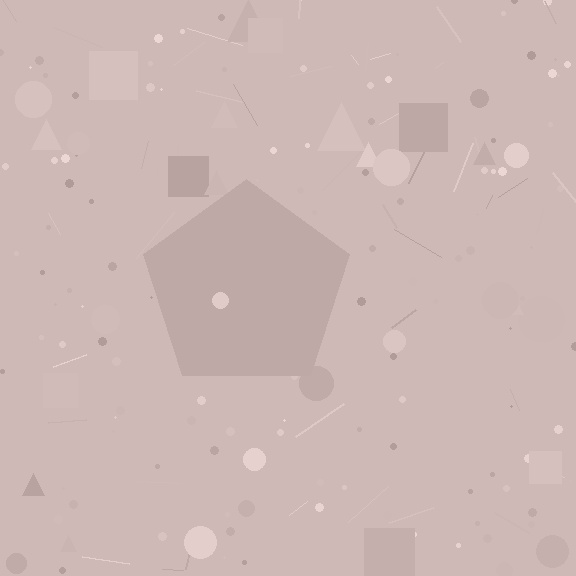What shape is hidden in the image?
A pentagon is hidden in the image.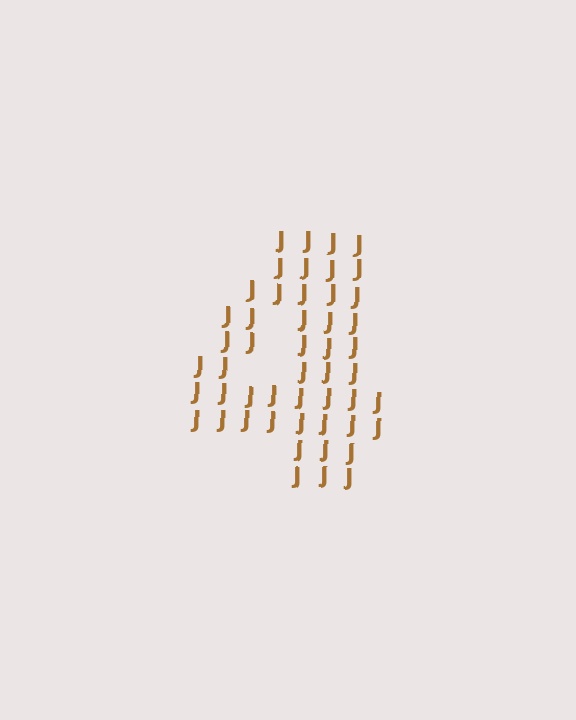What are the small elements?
The small elements are letter J's.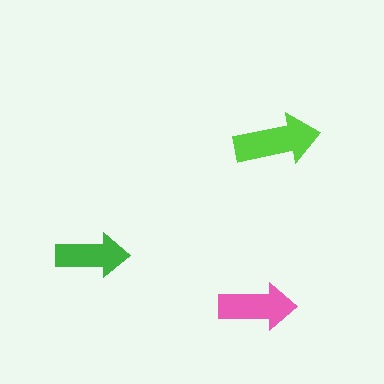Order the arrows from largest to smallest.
the lime one, the pink one, the green one.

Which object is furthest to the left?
The green arrow is leftmost.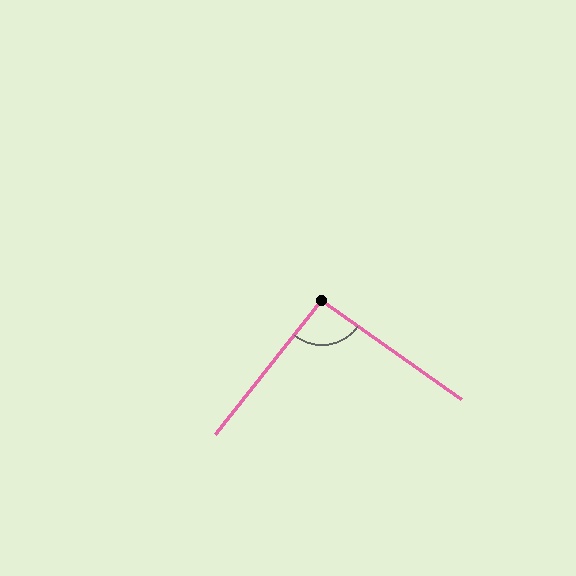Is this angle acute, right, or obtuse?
It is approximately a right angle.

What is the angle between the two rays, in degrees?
Approximately 93 degrees.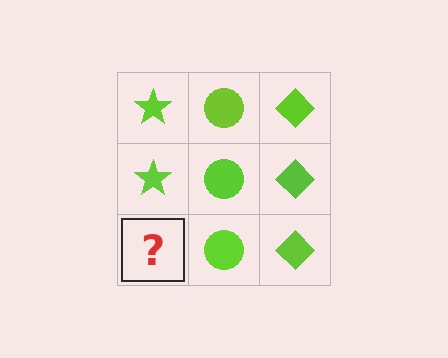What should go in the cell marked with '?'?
The missing cell should contain a lime star.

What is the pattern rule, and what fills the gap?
The rule is that each column has a consistent shape. The gap should be filled with a lime star.